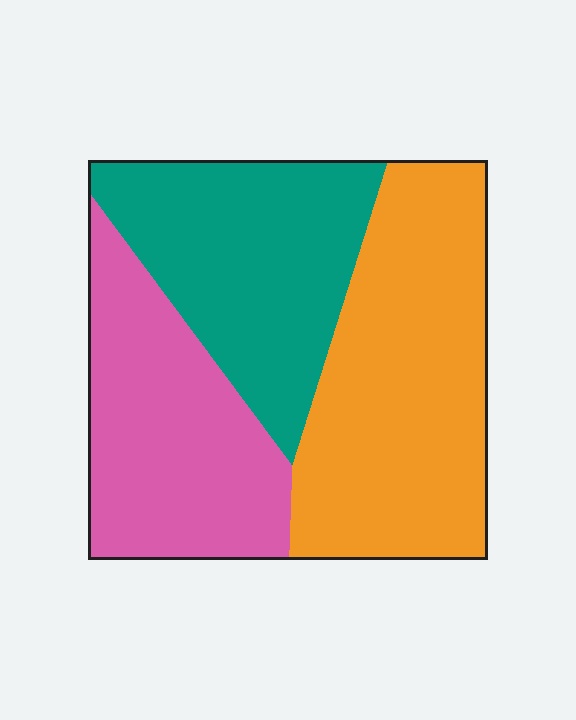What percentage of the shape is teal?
Teal takes up about one third (1/3) of the shape.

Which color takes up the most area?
Orange, at roughly 40%.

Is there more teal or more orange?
Orange.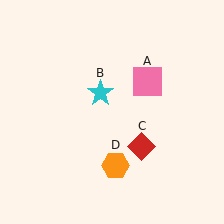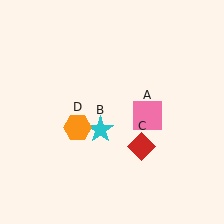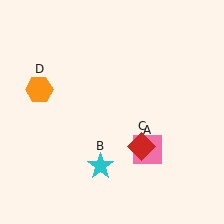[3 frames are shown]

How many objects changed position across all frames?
3 objects changed position: pink square (object A), cyan star (object B), orange hexagon (object D).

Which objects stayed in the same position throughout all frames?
Red diamond (object C) remained stationary.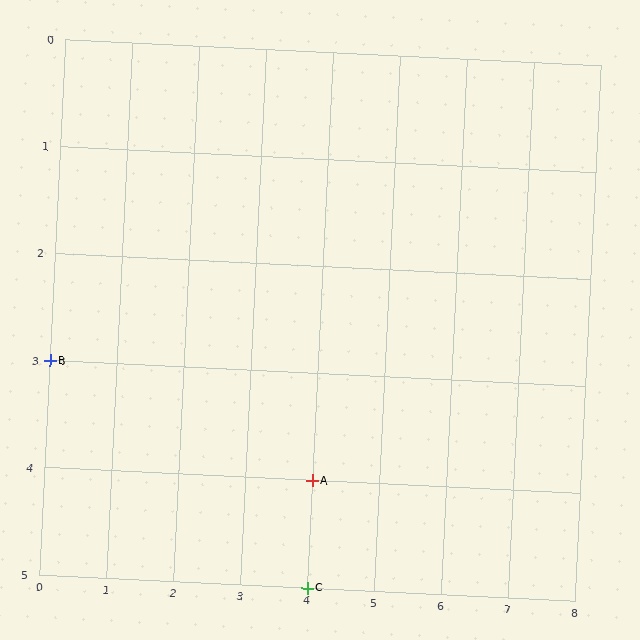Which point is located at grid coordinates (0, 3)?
Point B is at (0, 3).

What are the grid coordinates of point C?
Point C is at grid coordinates (4, 5).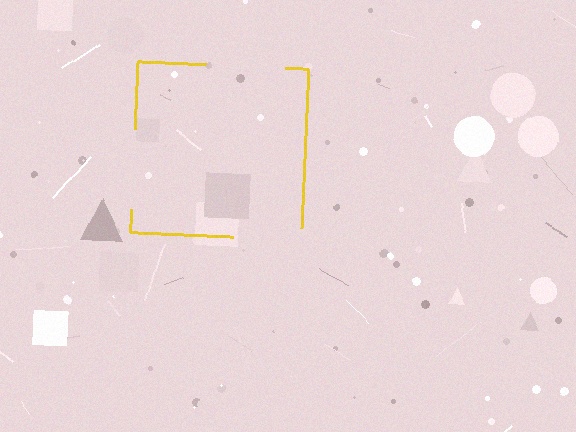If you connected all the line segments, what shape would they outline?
They would outline a square.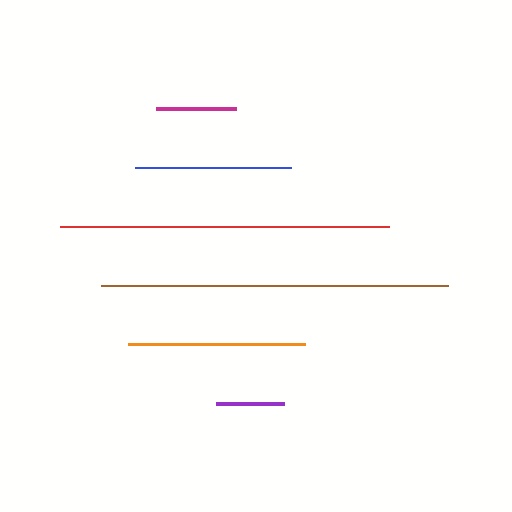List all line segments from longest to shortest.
From longest to shortest: brown, red, orange, blue, magenta, purple.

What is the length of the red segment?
The red segment is approximately 329 pixels long.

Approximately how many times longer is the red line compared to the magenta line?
The red line is approximately 4.1 times the length of the magenta line.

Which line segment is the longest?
The brown line is the longest at approximately 347 pixels.